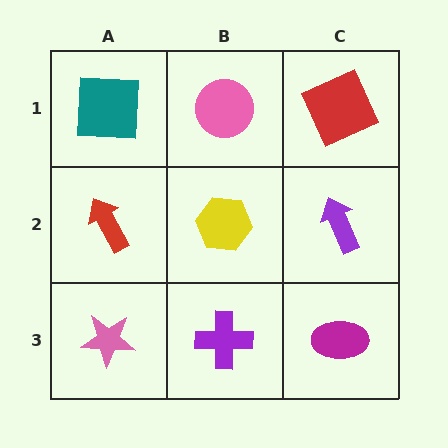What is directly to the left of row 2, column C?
A yellow hexagon.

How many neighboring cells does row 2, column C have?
3.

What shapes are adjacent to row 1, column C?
A purple arrow (row 2, column C), a pink circle (row 1, column B).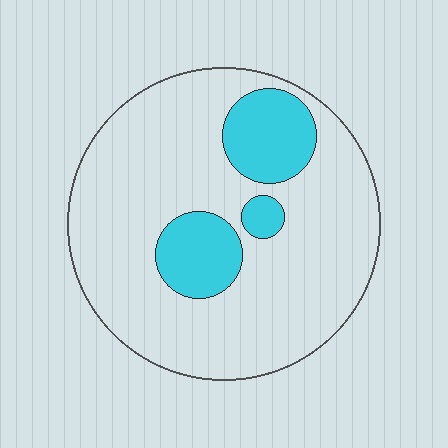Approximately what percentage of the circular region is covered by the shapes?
Approximately 20%.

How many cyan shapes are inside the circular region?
3.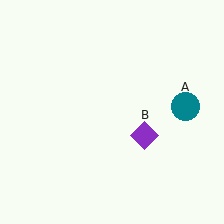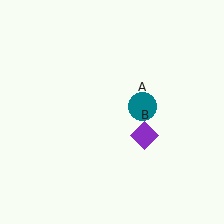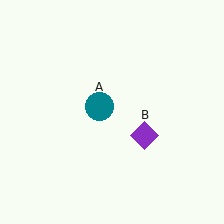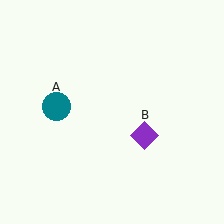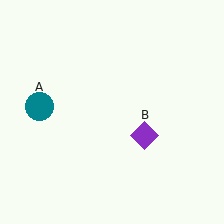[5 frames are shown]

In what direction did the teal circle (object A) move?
The teal circle (object A) moved left.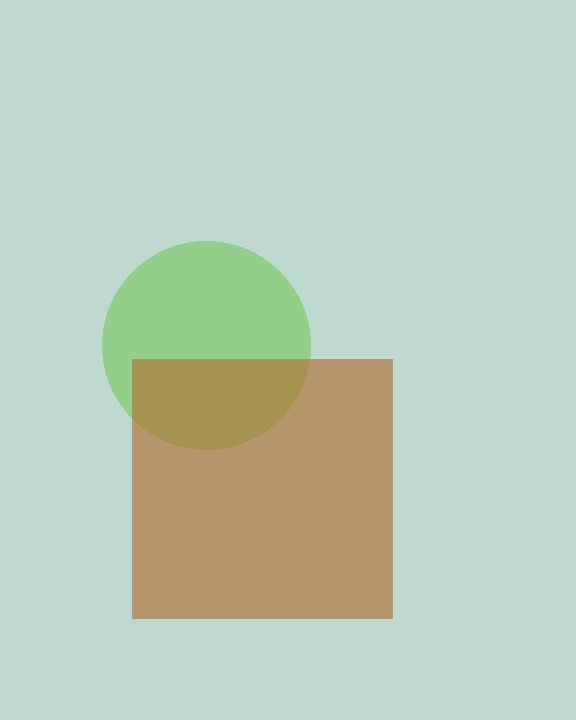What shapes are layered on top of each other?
The layered shapes are: a lime circle, a brown square.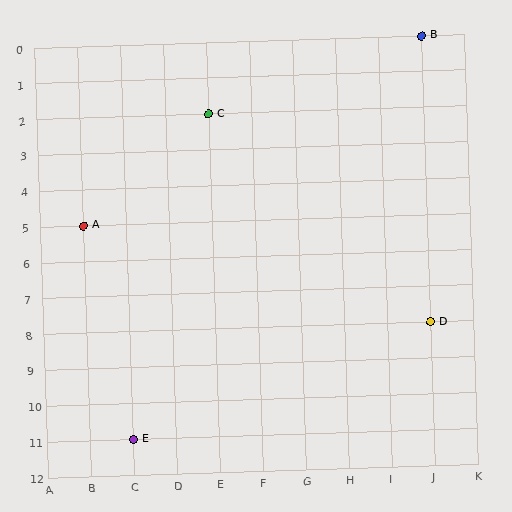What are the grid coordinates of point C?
Point C is at grid coordinates (E, 2).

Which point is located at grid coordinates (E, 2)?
Point C is at (E, 2).